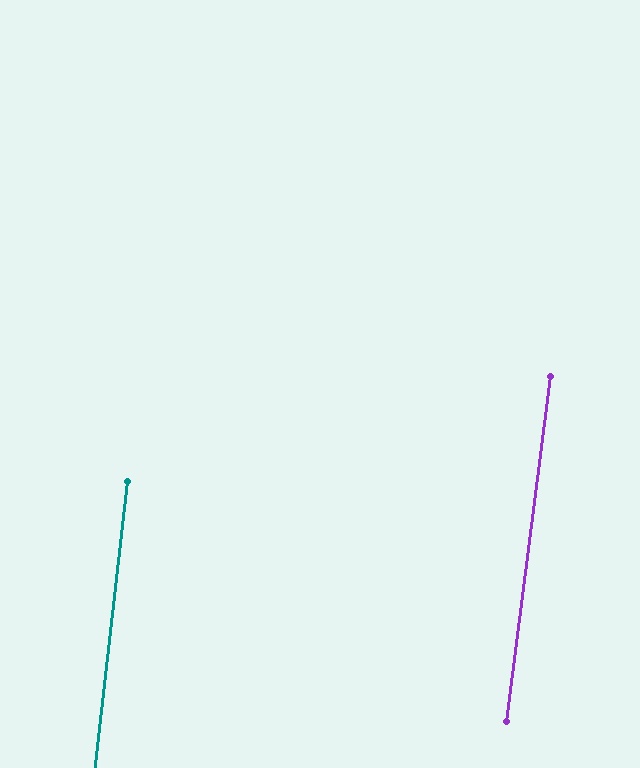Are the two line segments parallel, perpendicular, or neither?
Parallel — their directions differ by only 0.7°.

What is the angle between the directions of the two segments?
Approximately 1 degree.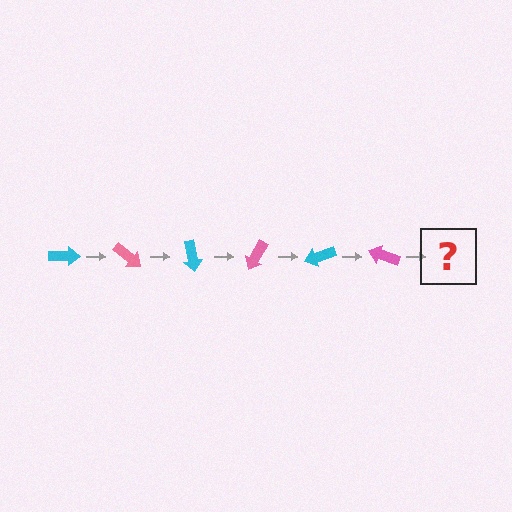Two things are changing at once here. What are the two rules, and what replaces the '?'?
The two rules are that it rotates 40 degrees each step and the color cycles through cyan and pink. The '?' should be a cyan arrow, rotated 240 degrees from the start.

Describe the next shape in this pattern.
It should be a cyan arrow, rotated 240 degrees from the start.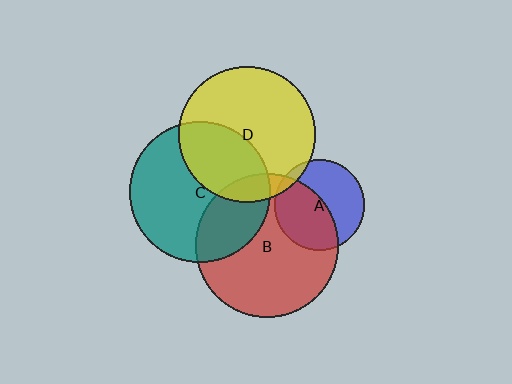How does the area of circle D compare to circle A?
Approximately 2.3 times.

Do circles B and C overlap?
Yes.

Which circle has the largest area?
Circle B (red).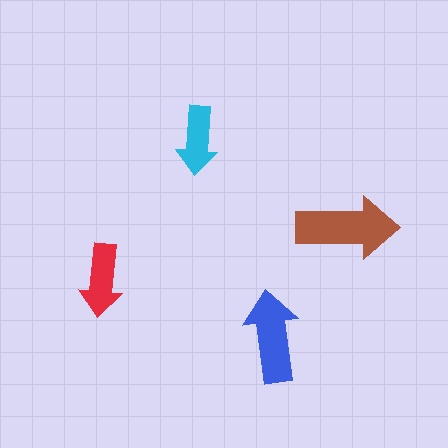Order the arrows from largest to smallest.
the brown one, the blue one, the red one, the cyan one.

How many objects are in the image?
There are 4 objects in the image.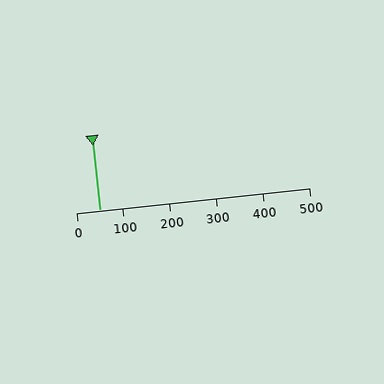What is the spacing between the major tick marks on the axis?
The major ticks are spaced 100 apart.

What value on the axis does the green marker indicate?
The marker indicates approximately 50.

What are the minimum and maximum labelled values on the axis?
The axis runs from 0 to 500.